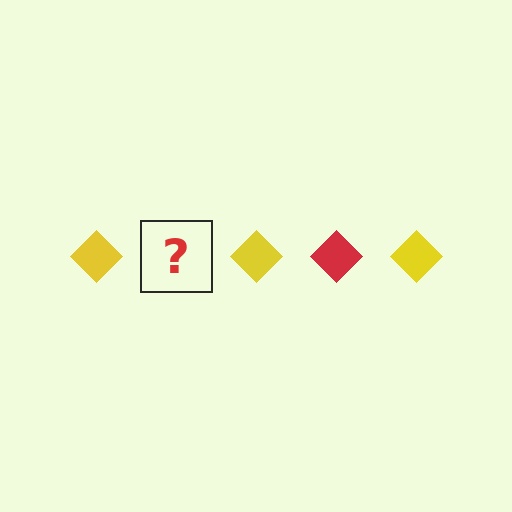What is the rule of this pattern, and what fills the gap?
The rule is that the pattern cycles through yellow, red diamonds. The gap should be filled with a red diamond.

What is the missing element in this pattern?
The missing element is a red diamond.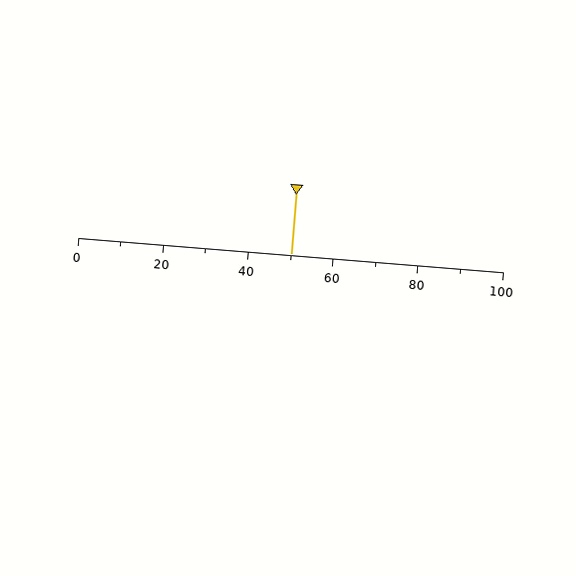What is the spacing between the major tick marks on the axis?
The major ticks are spaced 20 apart.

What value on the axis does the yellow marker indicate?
The marker indicates approximately 50.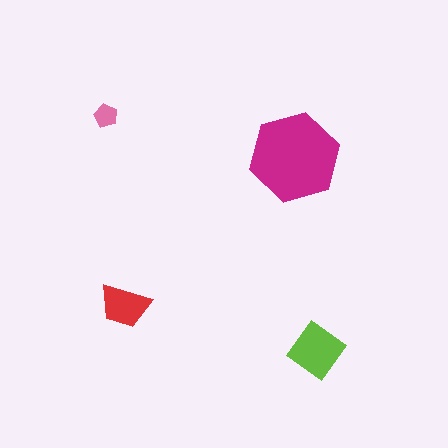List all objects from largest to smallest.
The magenta hexagon, the lime diamond, the red trapezoid, the pink pentagon.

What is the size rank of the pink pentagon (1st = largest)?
4th.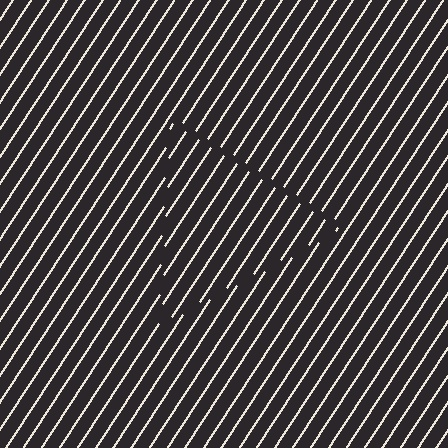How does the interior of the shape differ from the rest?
The interior of the shape contains the same grating, shifted by half a period — the contour is defined by the phase discontinuity where line-ends from the inner and outer gratings abut.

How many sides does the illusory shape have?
3 sides — the line-ends trace a triangle.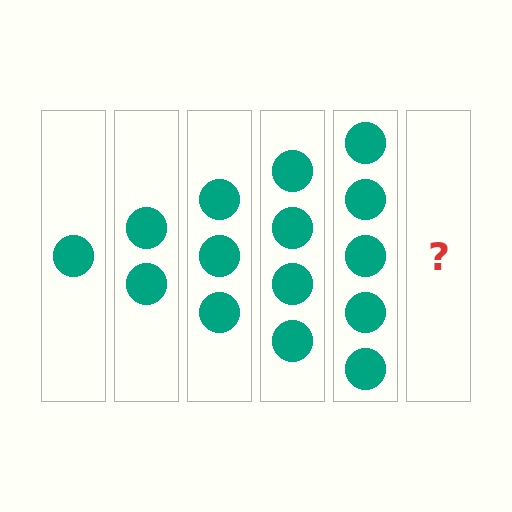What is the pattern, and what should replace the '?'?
The pattern is that each step adds one more circle. The '?' should be 6 circles.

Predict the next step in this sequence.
The next step is 6 circles.